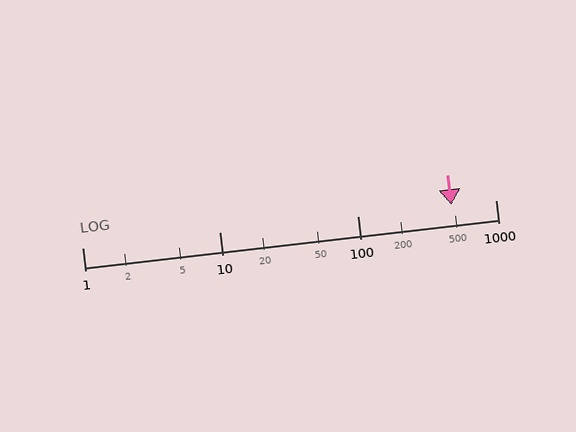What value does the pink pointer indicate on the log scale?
The pointer indicates approximately 480.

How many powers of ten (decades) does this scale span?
The scale spans 3 decades, from 1 to 1000.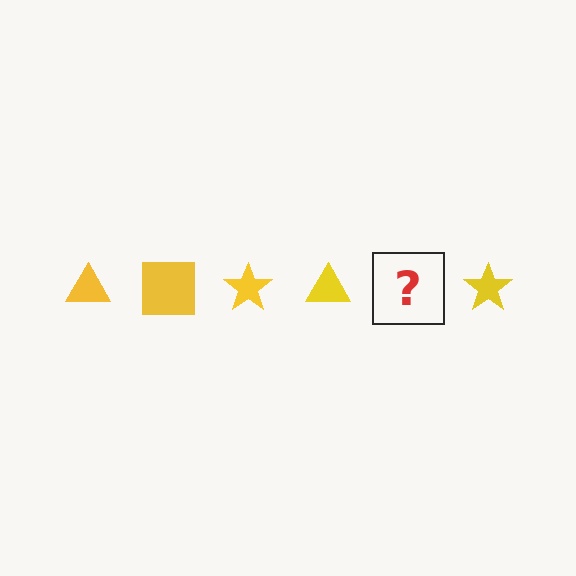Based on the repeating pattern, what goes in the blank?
The blank should be a yellow square.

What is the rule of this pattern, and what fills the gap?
The rule is that the pattern cycles through triangle, square, star shapes in yellow. The gap should be filled with a yellow square.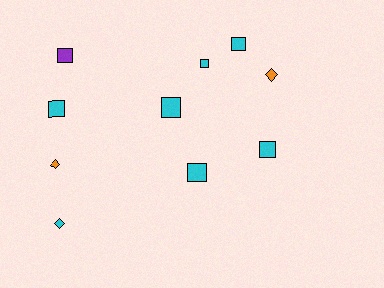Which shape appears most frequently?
Square, with 7 objects.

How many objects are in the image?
There are 10 objects.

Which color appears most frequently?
Cyan, with 7 objects.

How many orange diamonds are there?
There are 2 orange diamonds.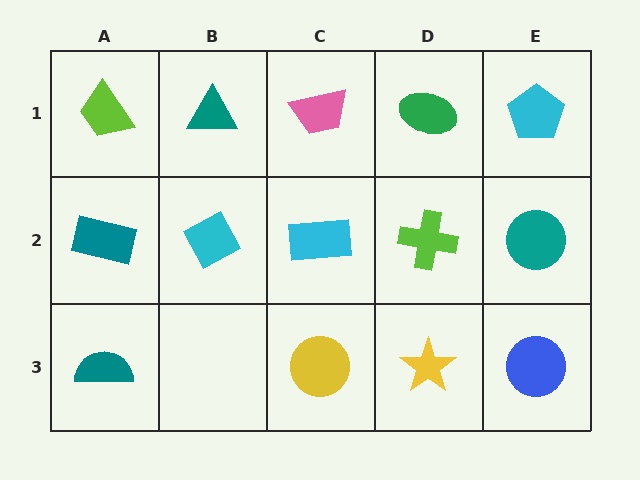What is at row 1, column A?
A lime trapezoid.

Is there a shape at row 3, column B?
No, that cell is empty.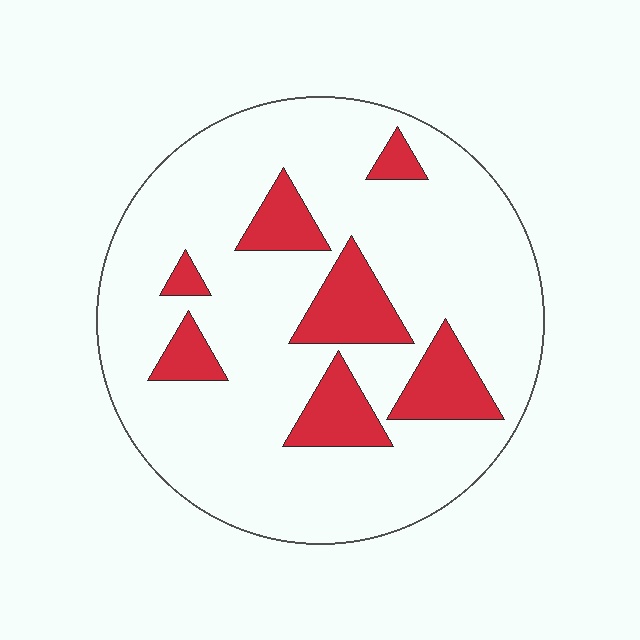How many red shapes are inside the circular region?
7.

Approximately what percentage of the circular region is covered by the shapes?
Approximately 20%.